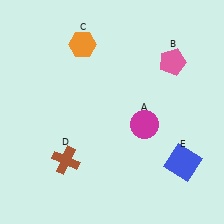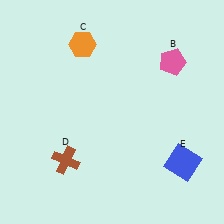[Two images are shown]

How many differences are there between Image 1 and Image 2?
There is 1 difference between the two images.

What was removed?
The magenta circle (A) was removed in Image 2.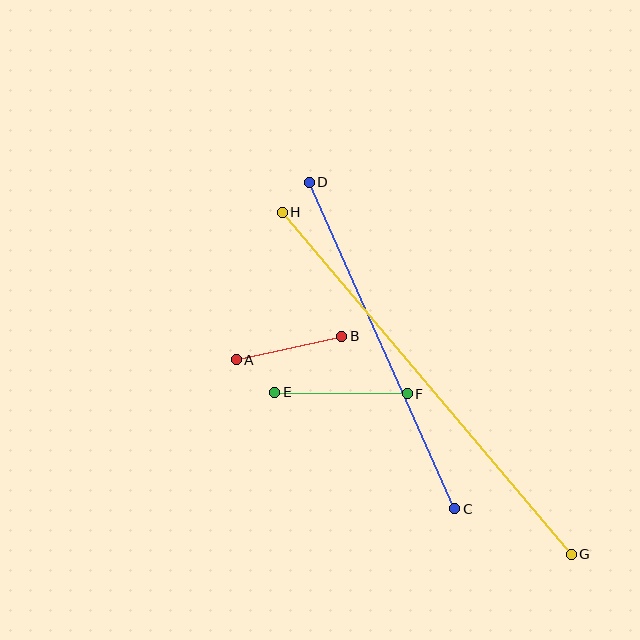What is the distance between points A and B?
The distance is approximately 108 pixels.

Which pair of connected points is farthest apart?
Points G and H are farthest apart.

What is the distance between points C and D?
The distance is approximately 358 pixels.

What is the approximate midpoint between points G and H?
The midpoint is at approximately (427, 383) pixels.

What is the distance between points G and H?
The distance is approximately 447 pixels.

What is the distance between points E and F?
The distance is approximately 132 pixels.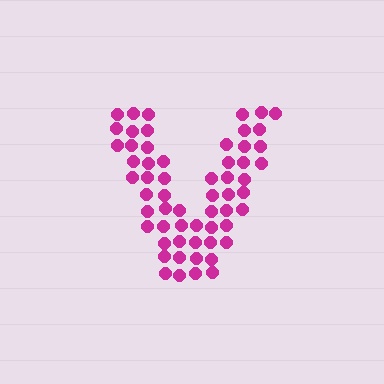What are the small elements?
The small elements are circles.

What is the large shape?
The large shape is the letter V.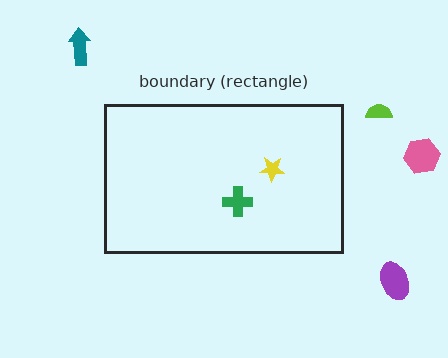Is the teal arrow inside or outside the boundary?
Outside.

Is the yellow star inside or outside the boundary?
Inside.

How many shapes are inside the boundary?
2 inside, 4 outside.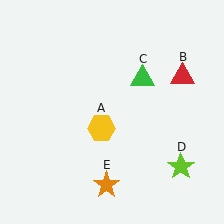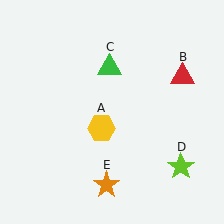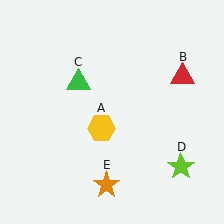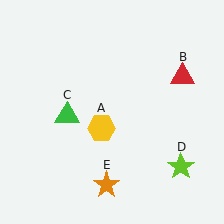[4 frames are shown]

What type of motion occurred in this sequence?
The green triangle (object C) rotated counterclockwise around the center of the scene.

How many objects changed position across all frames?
1 object changed position: green triangle (object C).